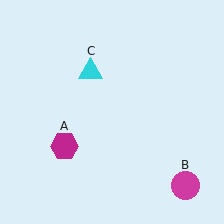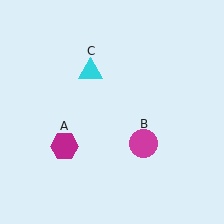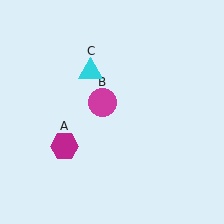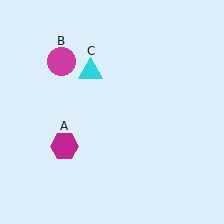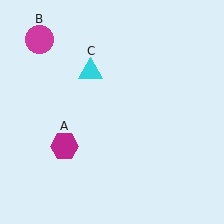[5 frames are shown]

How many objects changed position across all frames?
1 object changed position: magenta circle (object B).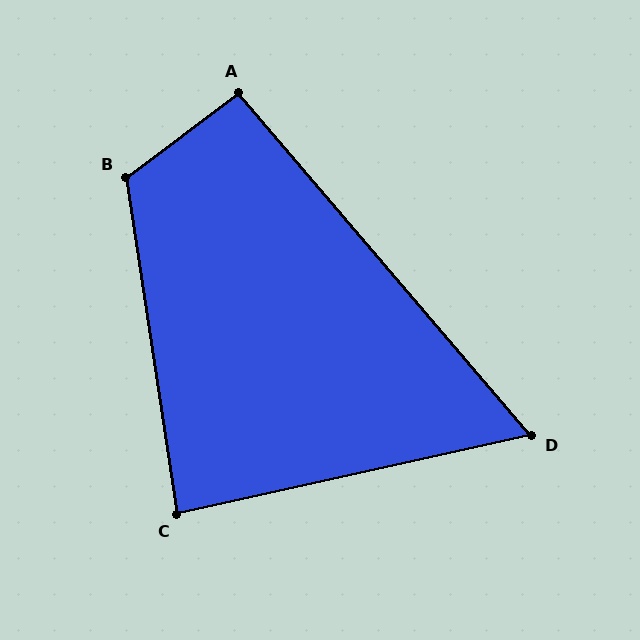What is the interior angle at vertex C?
Approximately 86 degrees (approximately right).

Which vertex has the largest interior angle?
B, at approximately 118 degrees.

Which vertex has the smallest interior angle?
D, at approximately 62 degrees.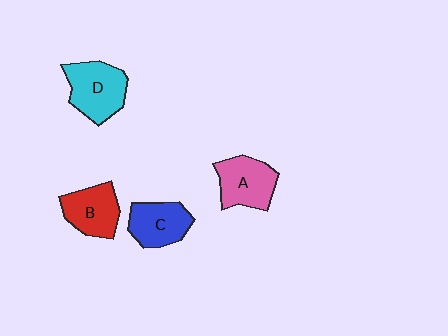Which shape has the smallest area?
Shape C (blue).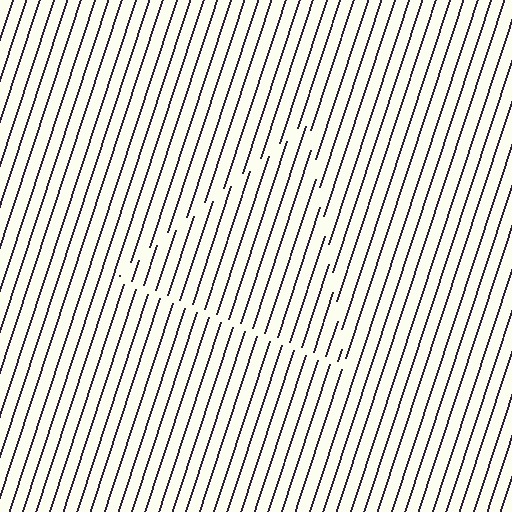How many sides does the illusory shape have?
3 sides — the line-ends trace a triangle.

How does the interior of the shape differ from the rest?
The interior of the shape contains the same grating, shifted by half a period — the contour is defined by the phase discontinuity where line-ends from the inner and outer gratings abut.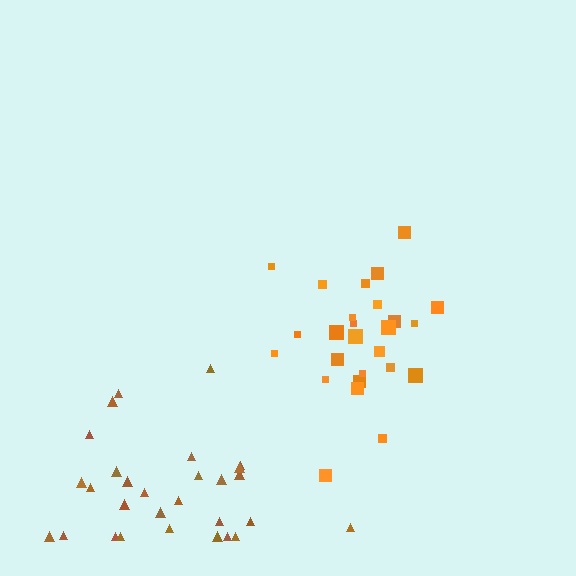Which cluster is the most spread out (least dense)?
Brown.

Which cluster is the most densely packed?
Orange.